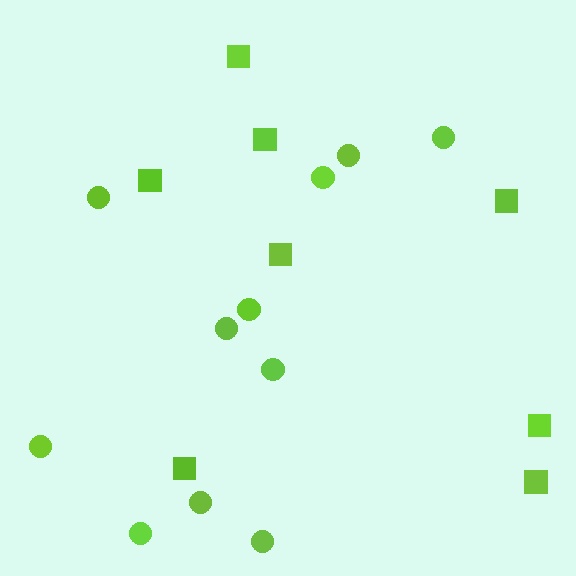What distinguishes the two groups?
There are 2 groups: one group of squares (8) and one group of circles (11).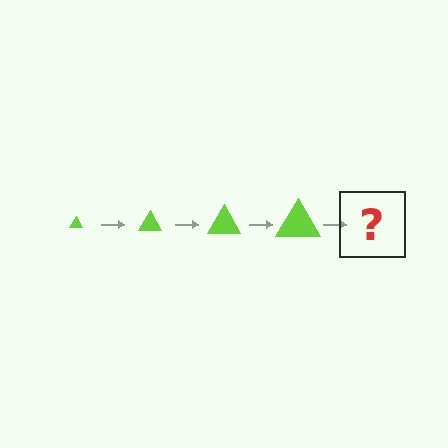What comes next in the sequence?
The next element should be a lime triangle, larger than the previous one.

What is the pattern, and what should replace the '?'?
The pattern is that the triangle gets progressively larger each step. The '?' should be a lime triangle, larger than the previous one.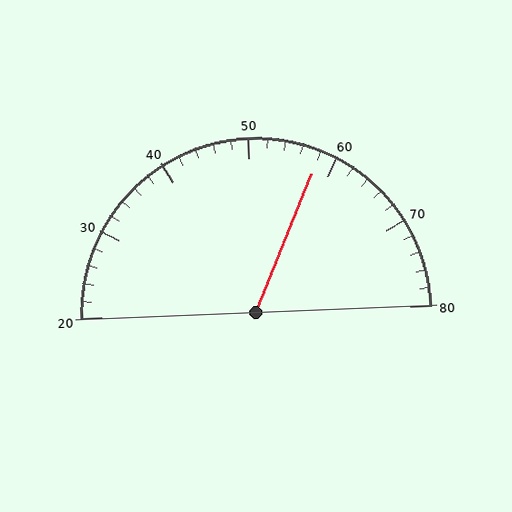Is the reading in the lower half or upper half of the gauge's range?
The reading is in the upper half of the range (20 to 80).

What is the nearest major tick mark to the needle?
The nearest major tick mark is 60.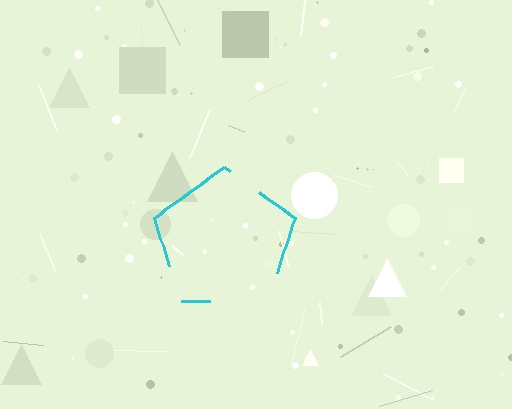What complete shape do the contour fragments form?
The contour fragments form a pentagon.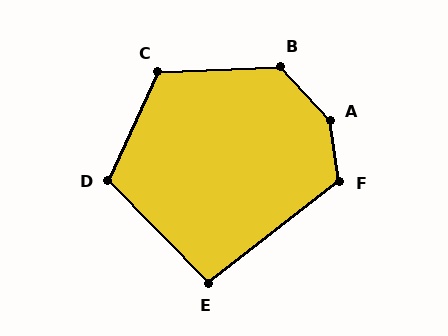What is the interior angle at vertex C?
Approximately 117 degrees (obtuse).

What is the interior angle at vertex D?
Approximately 111 degrees (obtuse).